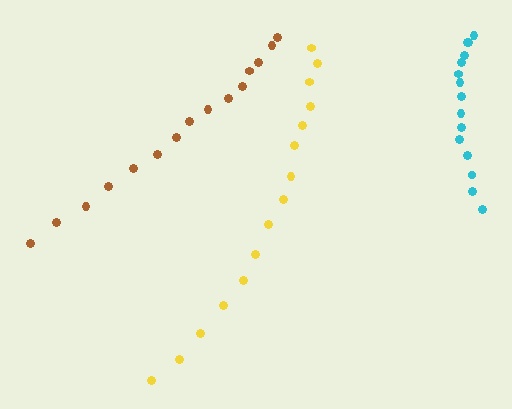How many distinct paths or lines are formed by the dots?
There are 3 distinct paths.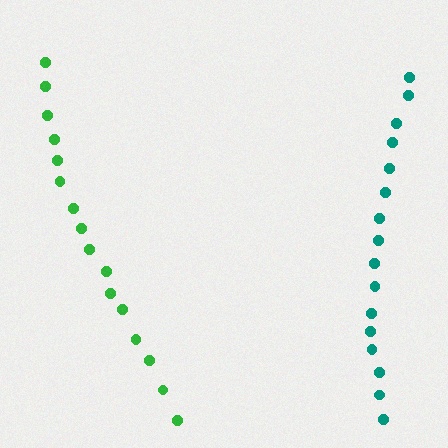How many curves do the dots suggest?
There are 2 distinct paths.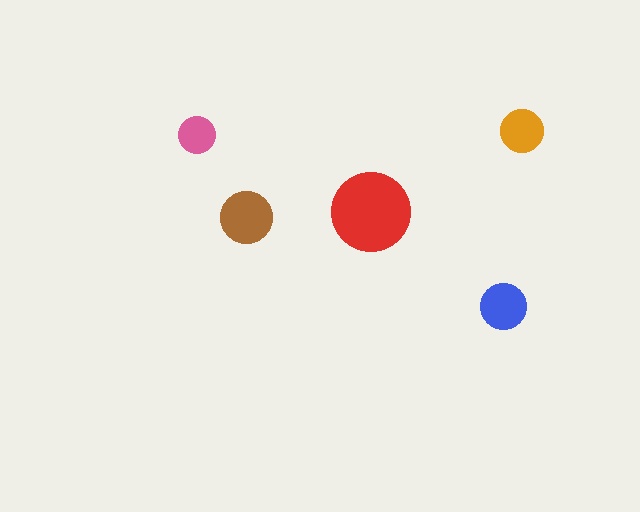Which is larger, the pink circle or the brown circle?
The brown one.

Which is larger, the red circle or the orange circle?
The red one.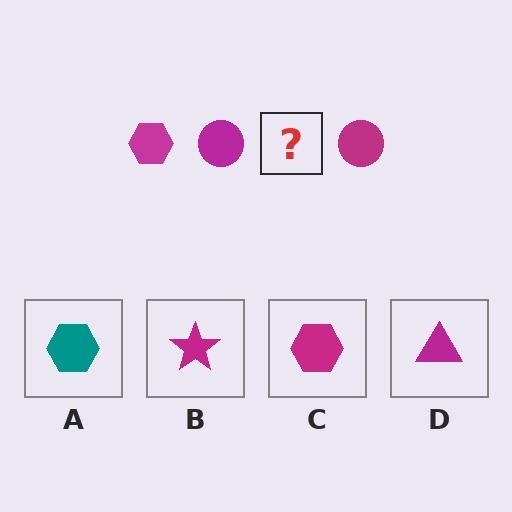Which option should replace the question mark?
Option C.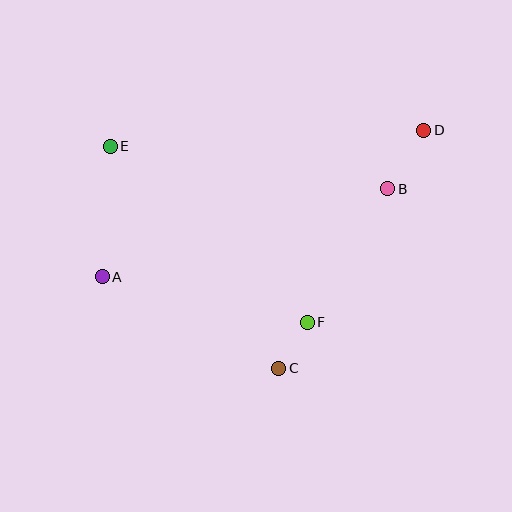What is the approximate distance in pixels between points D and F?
The distance between D and F is approximately 224 pixels.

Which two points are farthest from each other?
Points A and D are farthest from each other.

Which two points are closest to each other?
Points C and F are closest to each other.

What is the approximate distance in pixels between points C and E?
The distance between C and E is approximately 278 pixels.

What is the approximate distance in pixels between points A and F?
The distance between A and F is approximately 210 pixels.